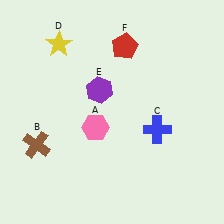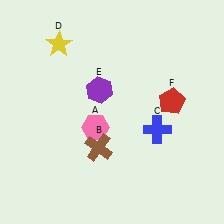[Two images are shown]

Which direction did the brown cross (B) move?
The brown cross (B) moved right.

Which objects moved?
The objects that moved are: the brown cross (B), the red pentagon (F).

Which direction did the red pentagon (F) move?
The red pentagon (F) moved down.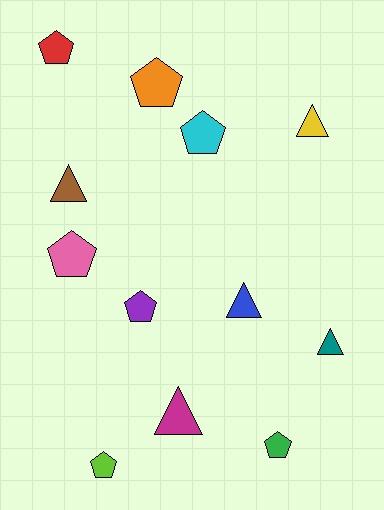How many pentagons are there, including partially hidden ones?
There are 7 pentagons.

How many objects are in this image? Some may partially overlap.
There are 12 objects.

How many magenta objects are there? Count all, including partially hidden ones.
There is 1 magenta object.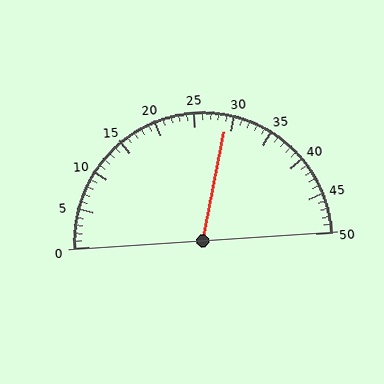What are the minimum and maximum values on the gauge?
The gauge ranges from 0 to 50.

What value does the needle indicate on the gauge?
The needle indicates approximately 29.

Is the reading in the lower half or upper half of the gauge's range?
The reading is in the upper half of the range (0 to 50).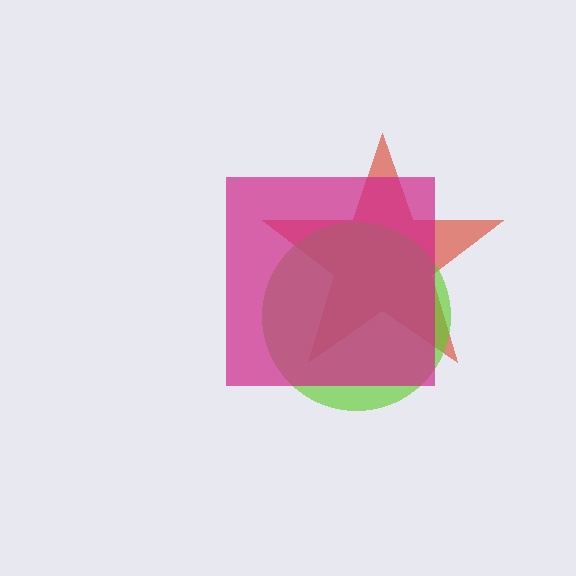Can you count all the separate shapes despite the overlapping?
Yes, there are 3 separate shapes.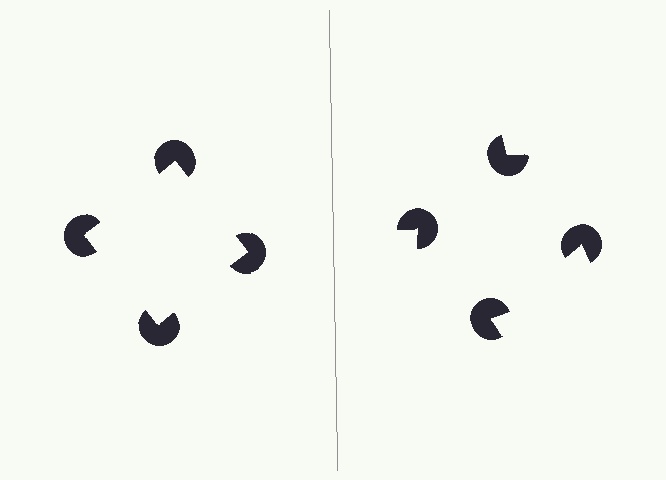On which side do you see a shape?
An illusory square appears on the left side. On the right side the wedge cuts are rotated, so no coherent shape forms.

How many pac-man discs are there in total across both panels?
8 — 4 on each side.